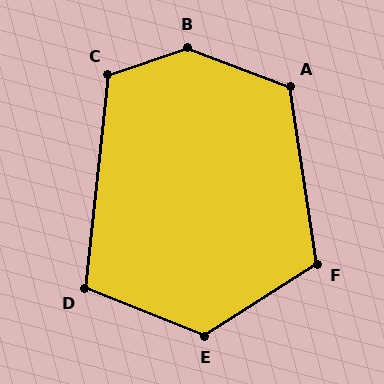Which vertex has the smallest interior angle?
D, at approximately 105 degrees.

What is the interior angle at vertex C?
Approximately 115 degrees (obtuse).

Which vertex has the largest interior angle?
B, at approximately 141 degrees.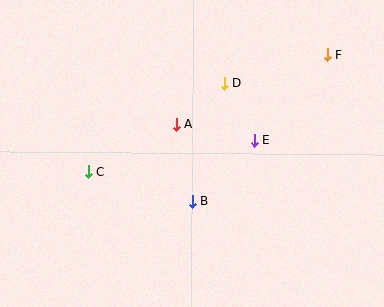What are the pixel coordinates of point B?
Point B is at (192, 201).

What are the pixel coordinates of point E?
Point E is at (254, 140).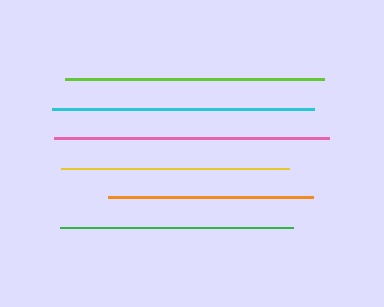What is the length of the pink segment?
The pink segment is approximately 275 pixels long.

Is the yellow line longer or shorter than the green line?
The green line is longer than the yellow line.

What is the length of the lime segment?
The lime segment is approximately 259 pixels long.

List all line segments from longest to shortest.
From longest to shortest: pink, cyan, lime, green, yellow, orange.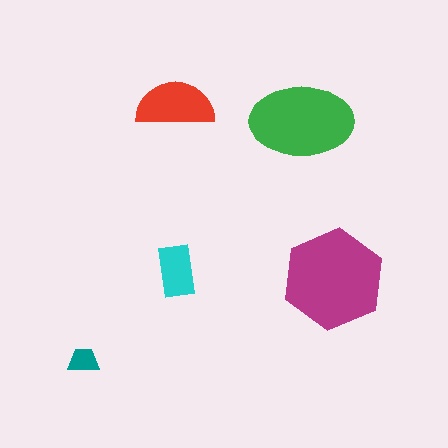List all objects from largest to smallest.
The magenta hexagon, the green ellipse, the red semicircle, the cyan rectangle, the teal trapezoid.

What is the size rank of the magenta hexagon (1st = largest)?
1st.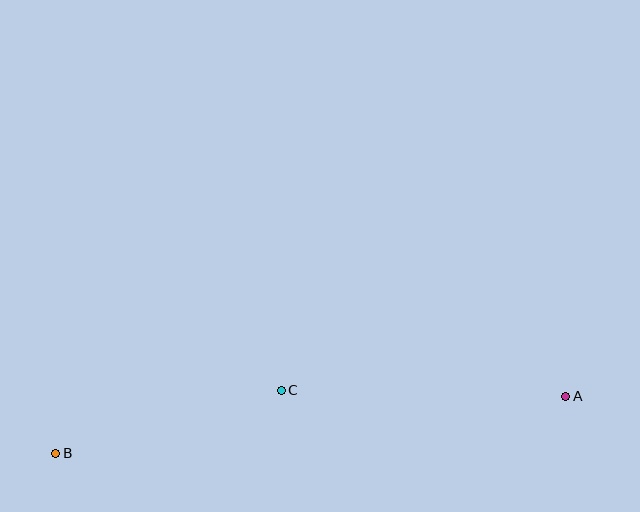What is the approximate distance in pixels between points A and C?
The distance between A and C is approximately 285 pixels.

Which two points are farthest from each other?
Points A and B are farthest from each other.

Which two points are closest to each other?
Points B and C are closest to each other.